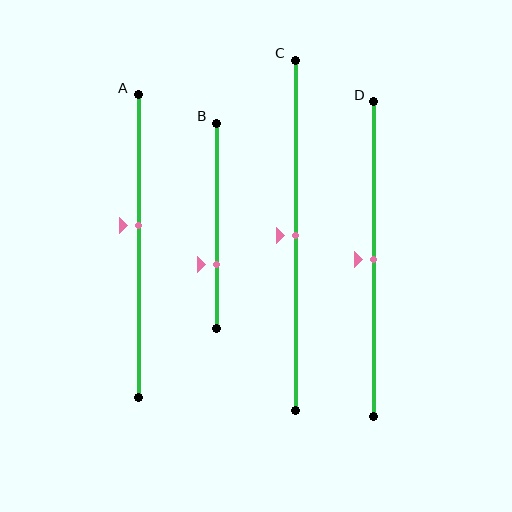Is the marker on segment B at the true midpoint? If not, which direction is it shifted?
No, the marker on segment B is shifted downward by about 19% of the segment length.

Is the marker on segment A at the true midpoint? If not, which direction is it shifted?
No, the marker on segment A is shifted upward by about 7% of the segment length.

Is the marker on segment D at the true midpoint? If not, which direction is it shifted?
Yes, the marker on segment D is at the true midpoint.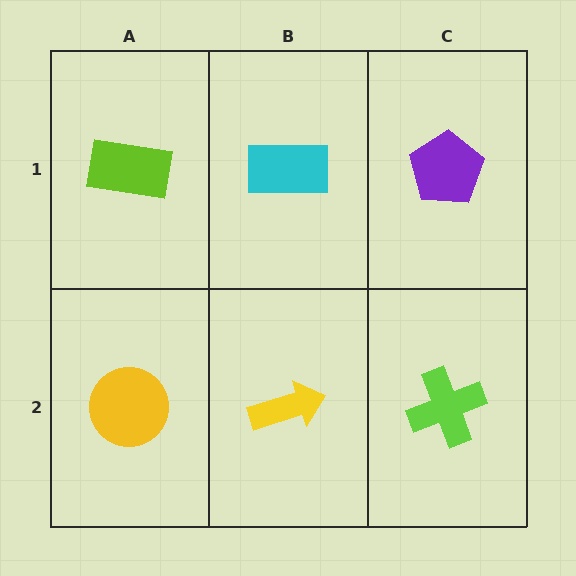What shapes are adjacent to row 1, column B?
A yellow arrow (row 2, column B), a lime rectangle (row 1, column A), a purple pentagon (row 1, column C).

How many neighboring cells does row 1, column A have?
2.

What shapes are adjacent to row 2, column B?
A cyan rectangle (row 1, column B), a yellow circle (row 2, column A), a lime cross (row 2, column C).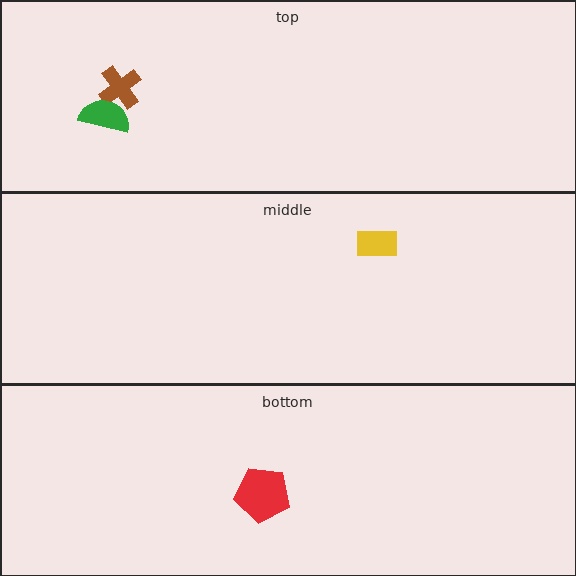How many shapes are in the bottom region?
1.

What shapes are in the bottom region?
The red pentagon.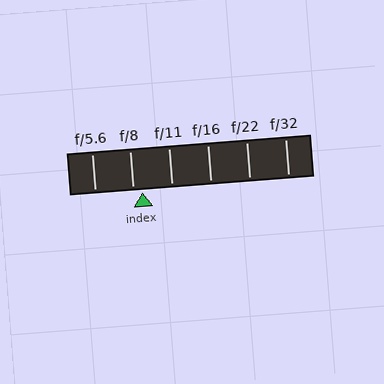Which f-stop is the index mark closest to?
The index mark is closest to f/8.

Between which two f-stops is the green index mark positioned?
The index mark is between f/8 and f/11.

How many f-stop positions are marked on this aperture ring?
There are 6 f-stop positions marked.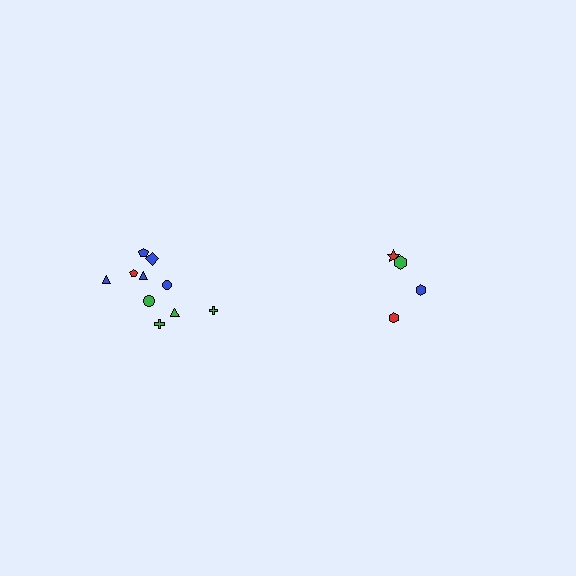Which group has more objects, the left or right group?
The left group.